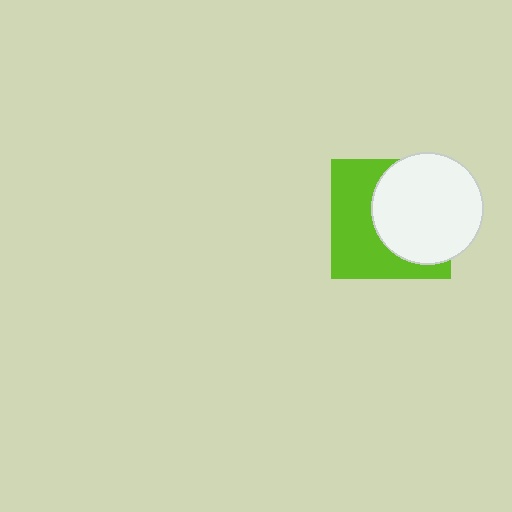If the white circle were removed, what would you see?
You would see the complete lime square.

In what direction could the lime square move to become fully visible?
The lime square could move left. That would shift it out from behind the white circle entirely.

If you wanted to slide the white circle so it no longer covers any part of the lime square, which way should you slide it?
Slide it right — that is the most direct way to separate the two shapes.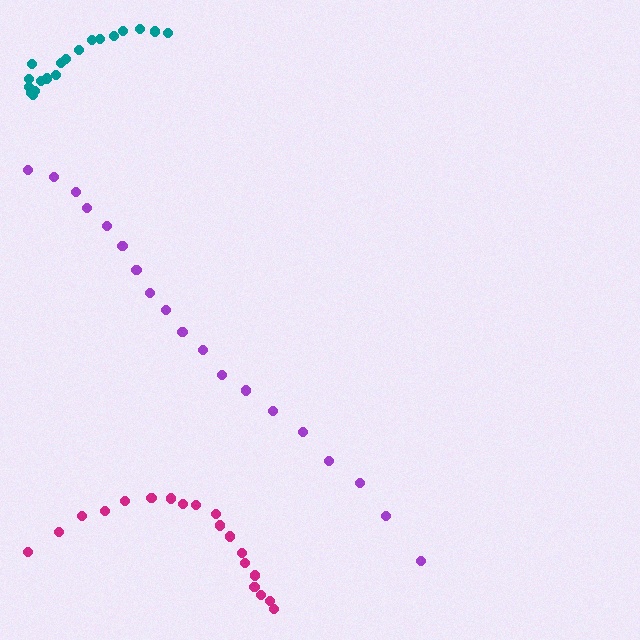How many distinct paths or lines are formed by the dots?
There are 3 distinct paths.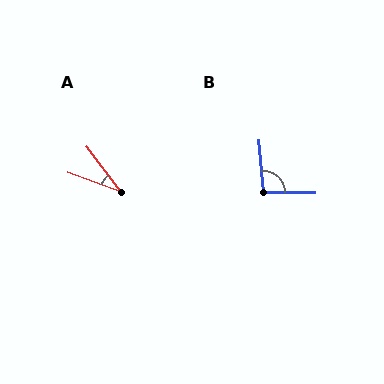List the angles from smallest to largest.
A (33°), B (96°).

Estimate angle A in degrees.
Approximately 33 degrees.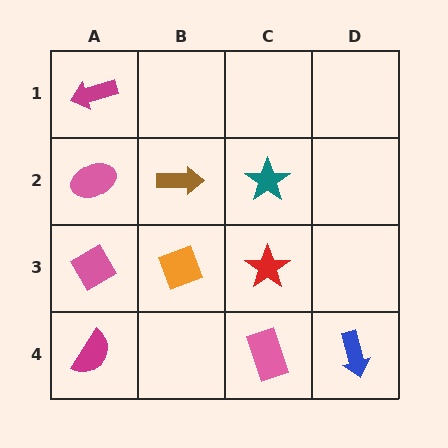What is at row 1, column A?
A magenta arrow.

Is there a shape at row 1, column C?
No, that cell is empty.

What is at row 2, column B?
A brown arrow.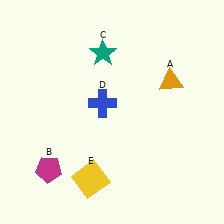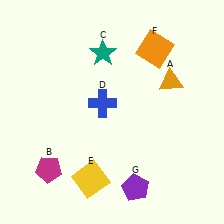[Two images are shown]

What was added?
An orange square (F), a purple pentagon (G) were added in Image 2.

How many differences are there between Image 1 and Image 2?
There are 2 differences between the two images.